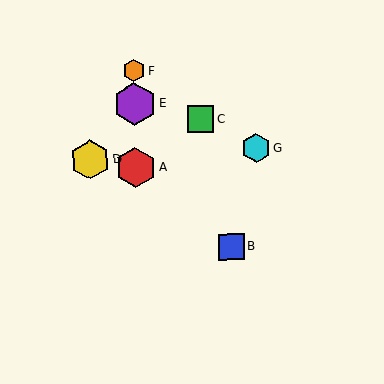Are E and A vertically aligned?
Yes, both are at x≈135.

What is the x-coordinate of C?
Object C is at x≈200.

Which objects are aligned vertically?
Objects A, E, F are aligned vertically.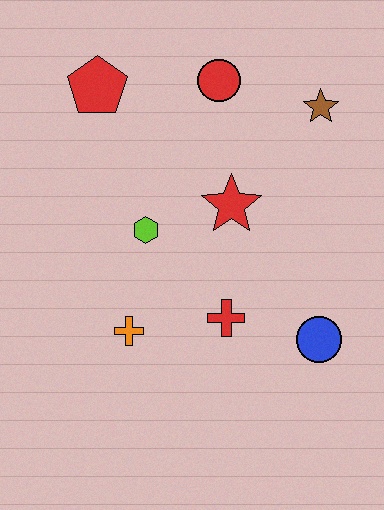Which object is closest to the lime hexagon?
The red star is closest to the lime hexagon.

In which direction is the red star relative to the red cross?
The red star is above the red cross.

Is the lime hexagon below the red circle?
Yes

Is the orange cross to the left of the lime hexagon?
Yes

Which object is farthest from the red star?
The red pentagon is farthest from the red star.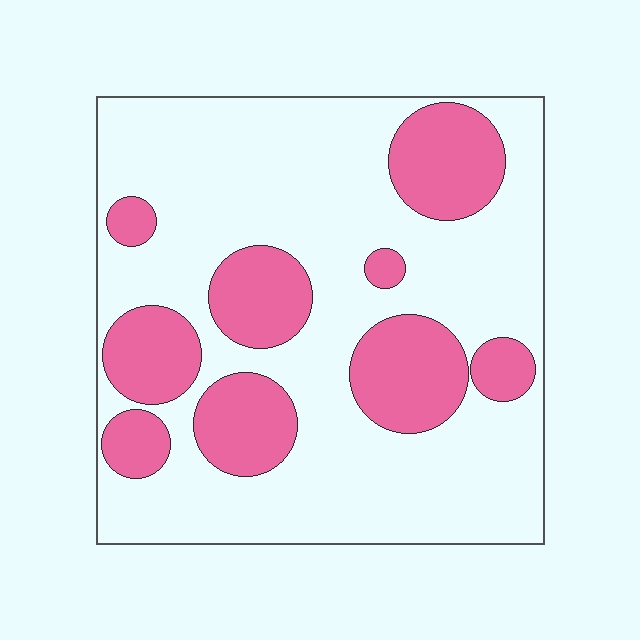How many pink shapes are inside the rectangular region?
9.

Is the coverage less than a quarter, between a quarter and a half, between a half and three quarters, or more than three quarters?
Between a quarter and a half.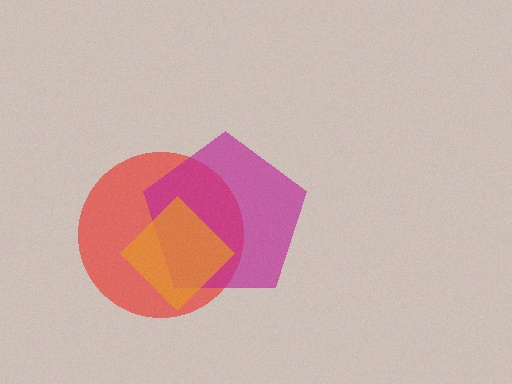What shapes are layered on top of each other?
The layered shapes are: a red circle, a magenta pentagon, an orange diamond.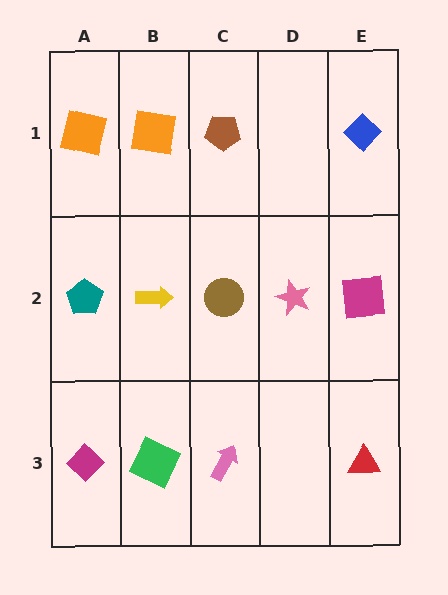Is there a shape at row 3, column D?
No, that cell is empty.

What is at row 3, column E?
A red triangle.